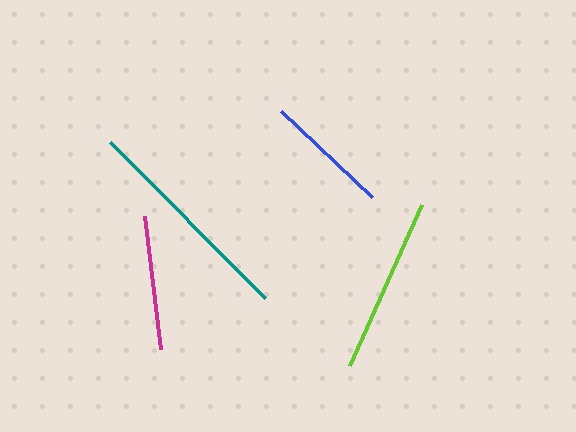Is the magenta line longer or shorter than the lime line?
The lime line is longer than the magenta line.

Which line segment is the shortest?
The blue line is the shortest at approximately 126 pixels.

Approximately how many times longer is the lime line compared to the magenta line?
The lime line is approximately 1.3 times the length of the magenta line.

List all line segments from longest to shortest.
From longest to shortest: teal, lime, magenta, blue.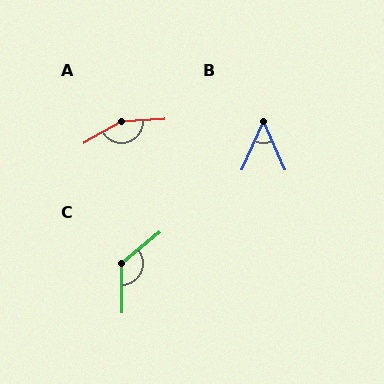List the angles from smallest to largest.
B (47°), C (128°), A (153°).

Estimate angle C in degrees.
Approximately 128 degrees.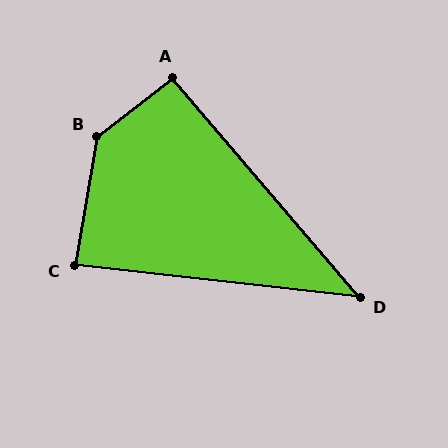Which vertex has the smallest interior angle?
D, at approximately 43 degrees.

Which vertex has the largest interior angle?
B, at approximately 137 degrees.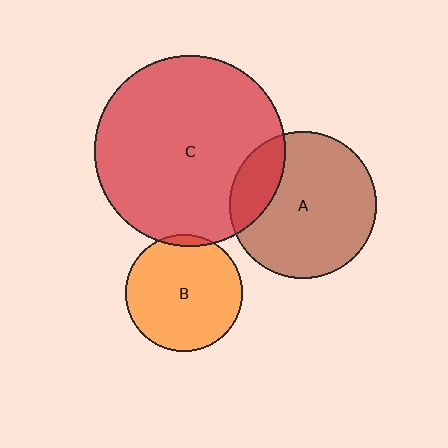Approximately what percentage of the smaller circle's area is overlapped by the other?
Approximately 20%.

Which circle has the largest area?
Circle C (red).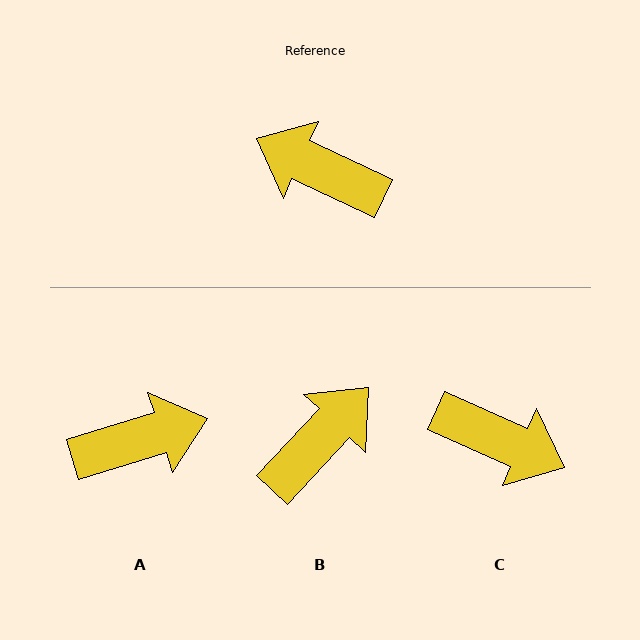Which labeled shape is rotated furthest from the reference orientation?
C, about 179 degrees away.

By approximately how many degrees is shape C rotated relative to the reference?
Approximately 179 degrees clockwise.